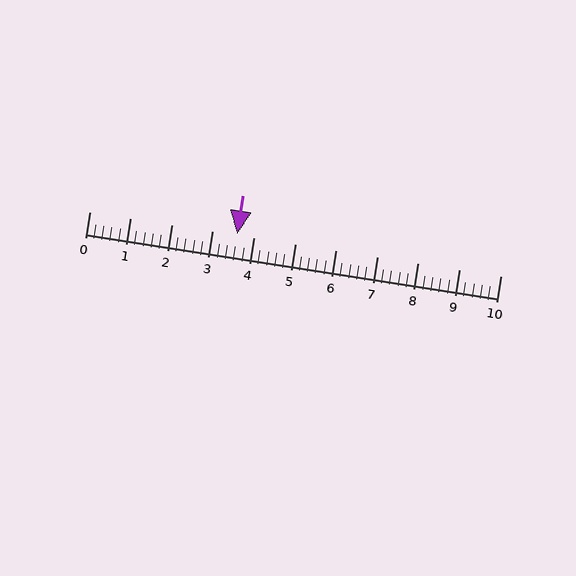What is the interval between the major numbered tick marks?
The major tick marks are spaced 1 units apart.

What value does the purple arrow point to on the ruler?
The purple arrow points to approximately 3.6.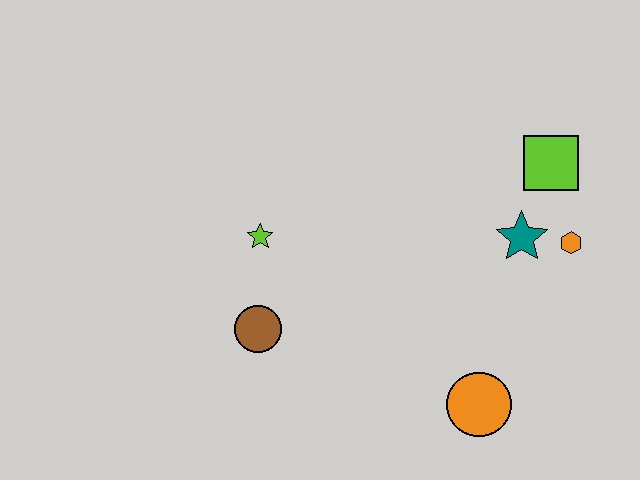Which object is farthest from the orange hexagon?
The brown circle is farthest from the orange hexagon.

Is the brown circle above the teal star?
No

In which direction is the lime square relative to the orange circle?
The lime square is above the orange circle.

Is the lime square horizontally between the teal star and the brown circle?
No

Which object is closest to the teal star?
The orange hexagon is closest to the teal star.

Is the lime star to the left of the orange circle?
Yes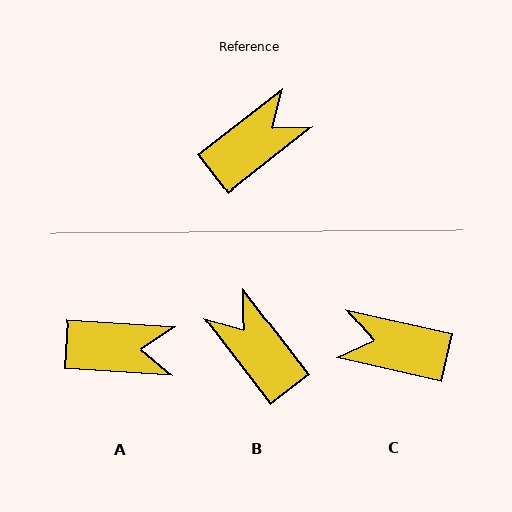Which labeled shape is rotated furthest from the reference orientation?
C, about 129 degrees away.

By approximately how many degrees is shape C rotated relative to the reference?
Approximately 129 degrees counter-clockwise.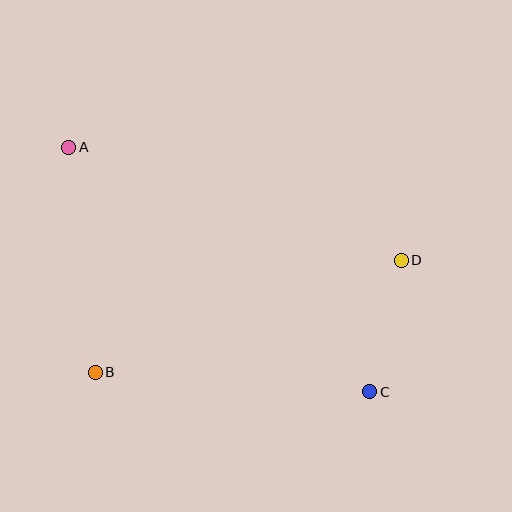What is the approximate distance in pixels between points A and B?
The distance between A and B is approximately 226 pixels.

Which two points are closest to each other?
Points C and D are closest to each other.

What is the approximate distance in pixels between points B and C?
The distance between B and C is approximately 275 pixels.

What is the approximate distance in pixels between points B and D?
The distance between B and D is approximately 326 pixels.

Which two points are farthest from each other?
Points A and C are farthest from each other.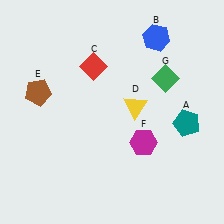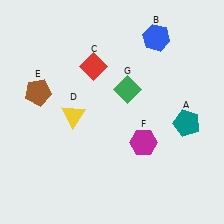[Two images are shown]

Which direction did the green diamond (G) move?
The green diamond (G) moved left.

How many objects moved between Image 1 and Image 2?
2 objects moved between the two images.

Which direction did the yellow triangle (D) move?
The yellow triangle (D) moved left.